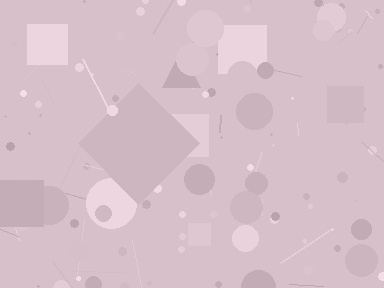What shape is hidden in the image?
A diamond is hidden in the image.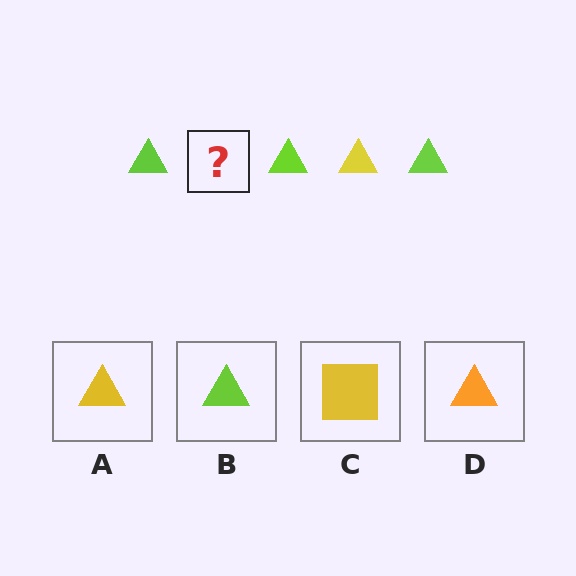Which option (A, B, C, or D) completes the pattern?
A.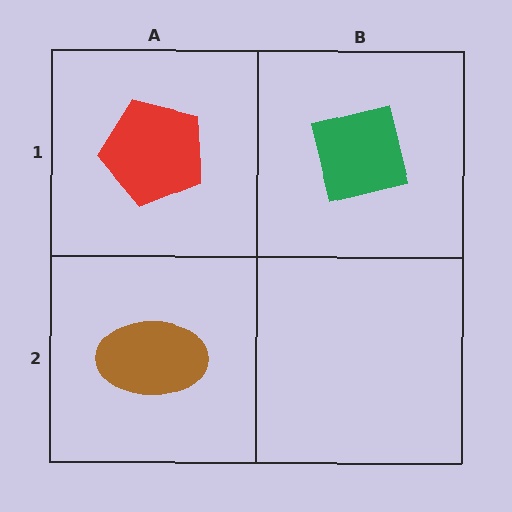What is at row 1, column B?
A green square.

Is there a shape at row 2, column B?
No, that cell is empty.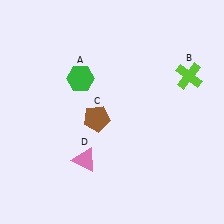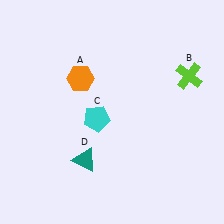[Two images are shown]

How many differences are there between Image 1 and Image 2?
There are 3 differences between the two images.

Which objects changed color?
A changed from green to orange. C changed from brown to cyan. D changed from pink to teal.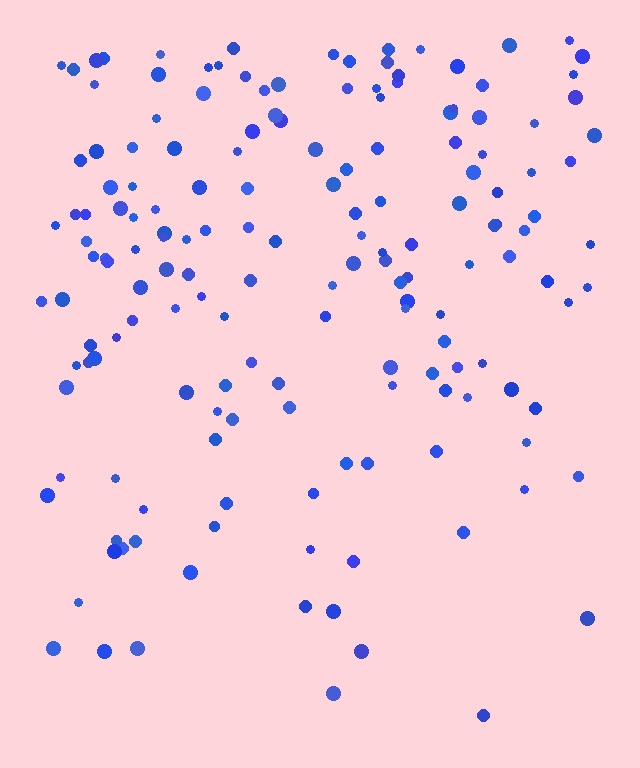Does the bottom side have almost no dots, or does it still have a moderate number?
Still a moderate number, just noticeably fewer than the top.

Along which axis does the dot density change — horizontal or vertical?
Vertical.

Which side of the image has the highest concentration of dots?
The top.